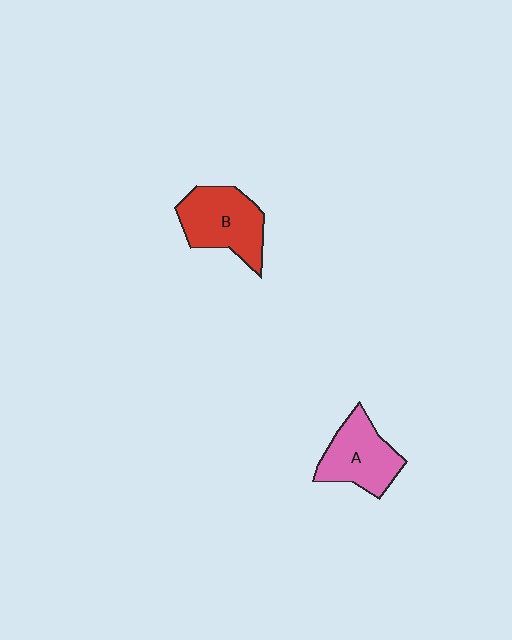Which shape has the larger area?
Shape B (red).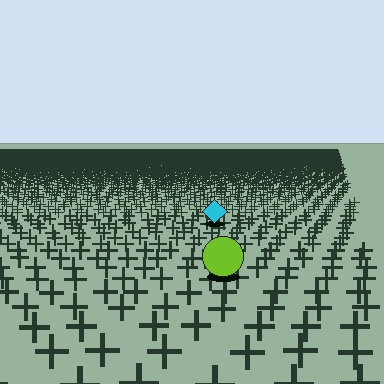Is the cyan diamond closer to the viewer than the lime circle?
No. The lime circle is closer — you can tell from the texture gradient: the ground texture is coarser near it.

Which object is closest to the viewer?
The lime circle is closest. The texture marks near it are larger and more spread out.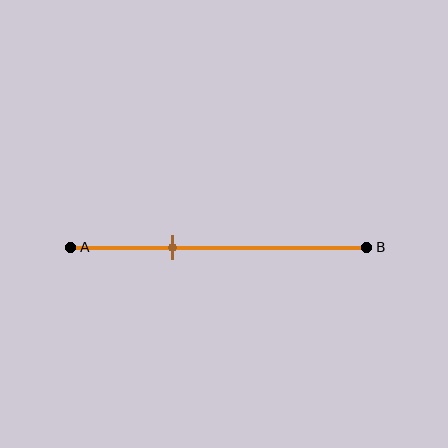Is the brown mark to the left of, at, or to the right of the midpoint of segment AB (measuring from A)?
The brown mark is to the left of the midpoint of segment AB.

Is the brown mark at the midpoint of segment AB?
No, the mark is at about 35% from A, not at the 50% midpoint.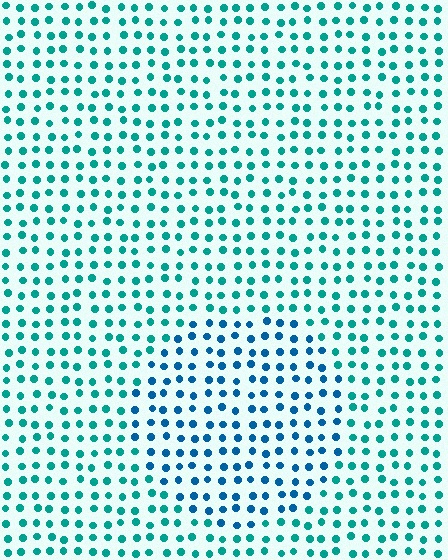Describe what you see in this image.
The image is filled with small teal elements in a uniform arrangement. A circle-shaped region is visible where the elements are tinted to a slightly different hue, forming a subtle color boundary.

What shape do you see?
I see a circle.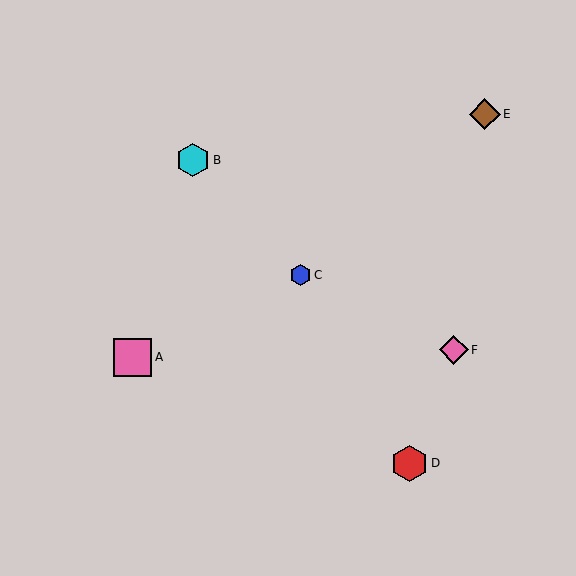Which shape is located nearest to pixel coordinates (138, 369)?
The pink square (labeled A) at (133, 357) is nearest to that location.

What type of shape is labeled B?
Shape B is a cyan hexagon.